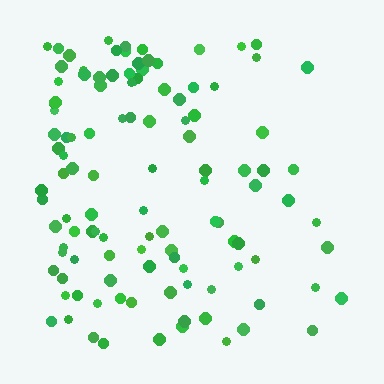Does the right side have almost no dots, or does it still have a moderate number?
Still a moderate number, just noticeably fewer than the left.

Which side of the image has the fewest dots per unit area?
The right.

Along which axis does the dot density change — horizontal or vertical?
Horizontal.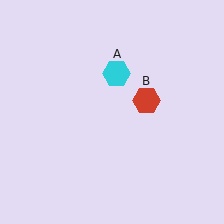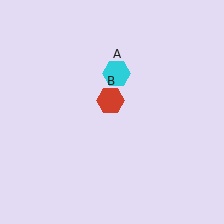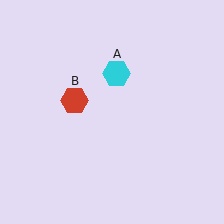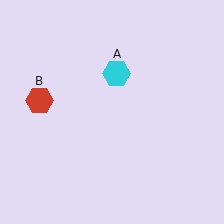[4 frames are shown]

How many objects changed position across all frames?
1 object changed position: red hexagon (object B).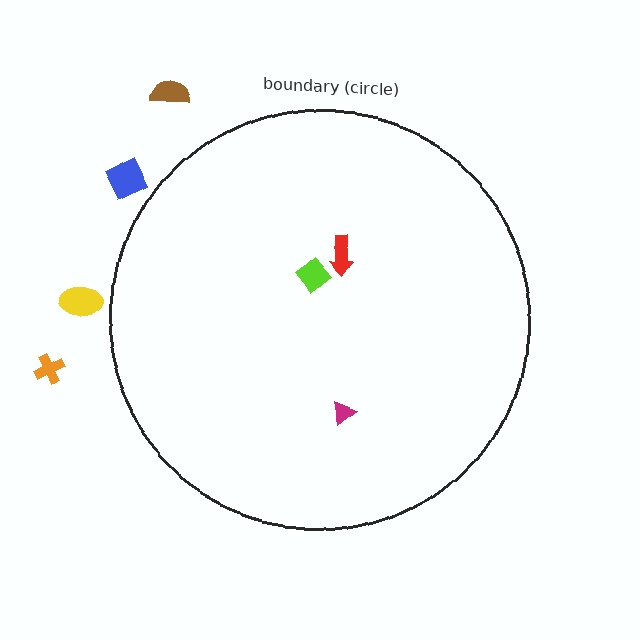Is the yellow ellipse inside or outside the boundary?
Outside.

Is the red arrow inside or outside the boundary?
Inside.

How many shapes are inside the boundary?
3 inside, 4 outside.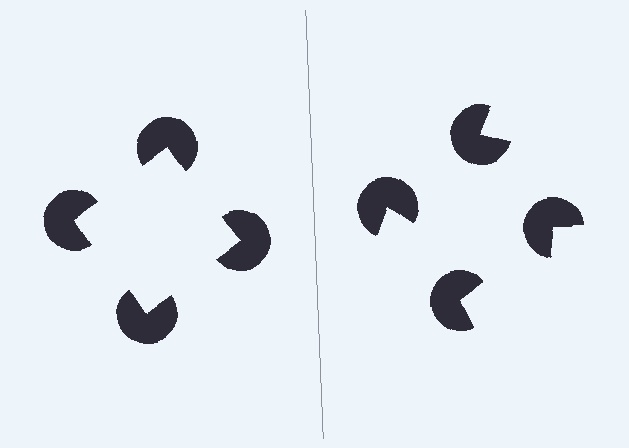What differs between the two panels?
The pac-man discs are positioned identically on both sides; only the wedge orientations differ. On the left they align to a square; on the right they are misaligned.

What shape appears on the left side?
An illusory square.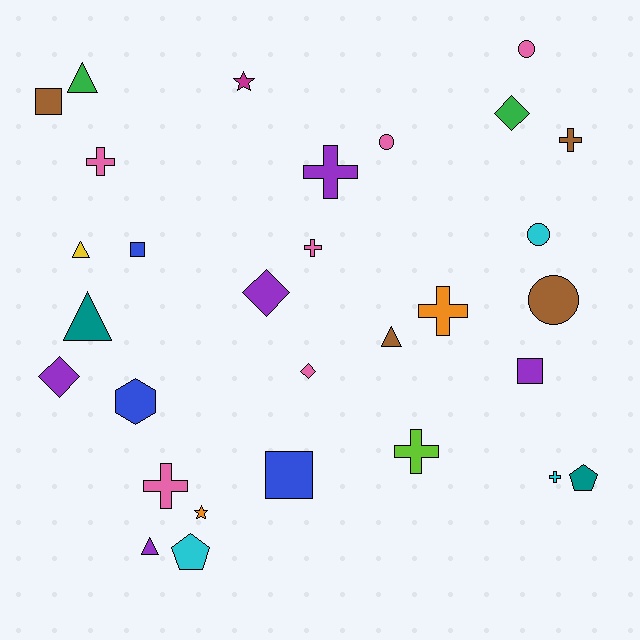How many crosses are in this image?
There are 8 crosses.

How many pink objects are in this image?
There are 6 pink objects.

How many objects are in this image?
There are 30 objects.